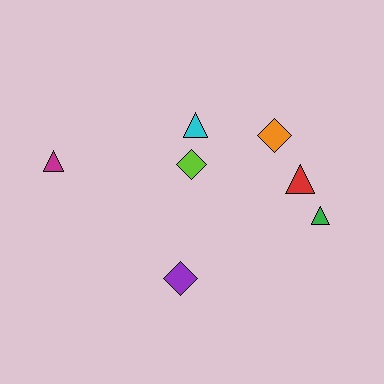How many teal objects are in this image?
There are no teal objects.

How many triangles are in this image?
There are 4 triangles.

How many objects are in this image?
There are 7 objects.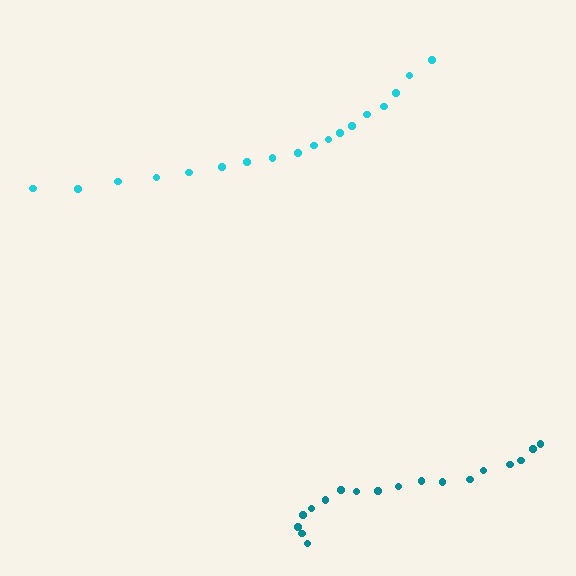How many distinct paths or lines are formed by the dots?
There are 2 distinct paths.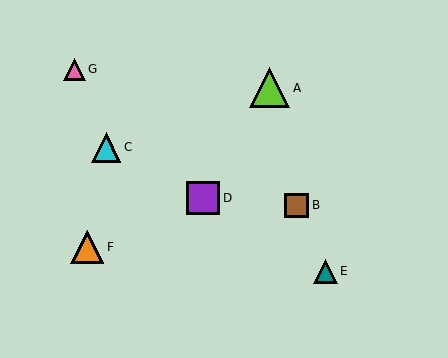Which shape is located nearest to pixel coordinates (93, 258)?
The orange triangle (labeled F) at (87, 247) is nearest to that location.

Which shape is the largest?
The lime triangle (labeled A) is the largest.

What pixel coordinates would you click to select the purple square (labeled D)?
Click at (203, 198) to select the purple square D.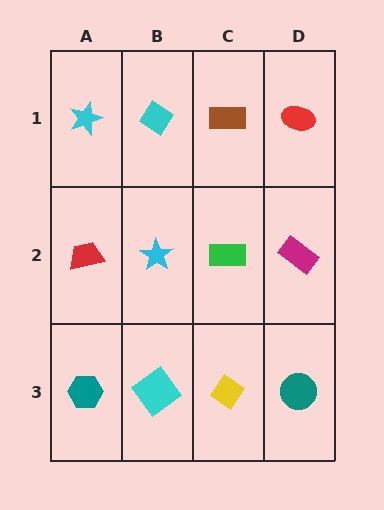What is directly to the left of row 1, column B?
A cyan star.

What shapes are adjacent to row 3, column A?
A red trapezoid (row 2, column A), a cyan diamond (row 3, column B).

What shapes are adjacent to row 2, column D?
A red ellipse (row 1, column D), a teal circle (row 3, column D), a green rectangle (row 2, column C).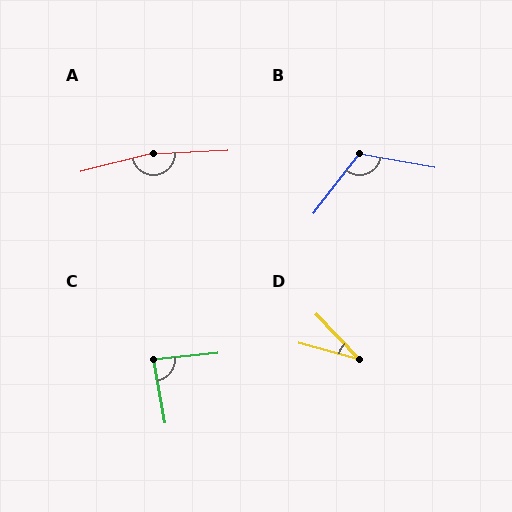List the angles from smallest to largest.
D (31°), C (86°), B (118°), A (169°).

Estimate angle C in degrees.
Approximately 86 degrees.